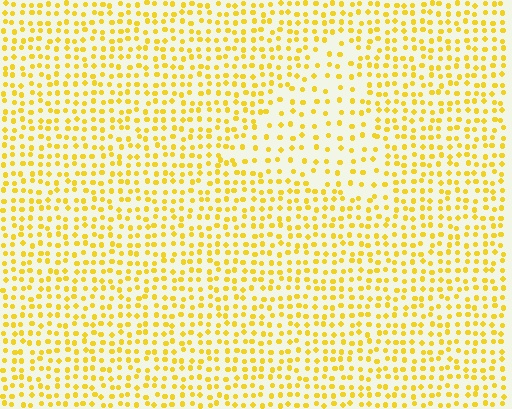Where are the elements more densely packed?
The elements are more densely packed outside the triangle boundary.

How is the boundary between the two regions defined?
The boundary is defined by a change in element density (approximately 1.8x ratio). All elements are the same color, size, and shape.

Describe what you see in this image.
The image contains small yellow elements arranged at two different densities. A triangle-shaped region is visible where the elements are less densely packed than the surrounding area.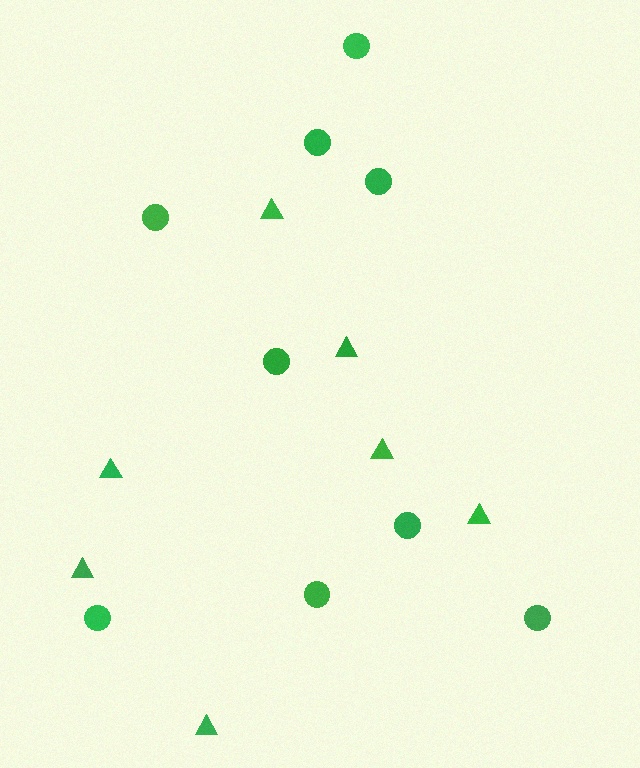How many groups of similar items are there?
There are 2 groups: one group of triangles (7) and one group of circles (9).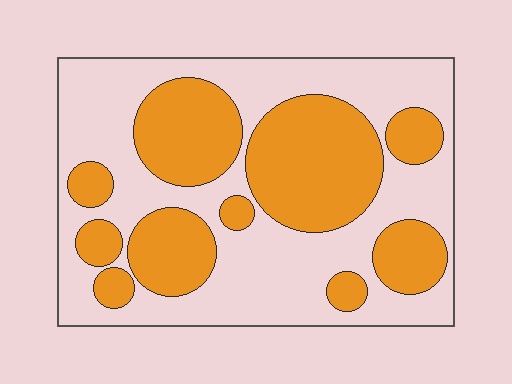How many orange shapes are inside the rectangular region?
10.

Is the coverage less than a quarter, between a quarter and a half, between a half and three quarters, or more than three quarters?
Between a quarter and a half.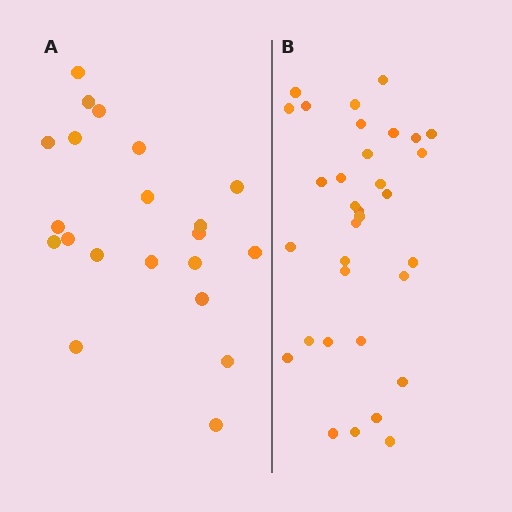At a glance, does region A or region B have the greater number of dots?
Region B (the right region) has more dots.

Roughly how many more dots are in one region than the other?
Region B has roughly 12 or so more dots than region A.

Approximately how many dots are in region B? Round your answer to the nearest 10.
About 30 dots. (The exact count is 33, which rounds to 30.)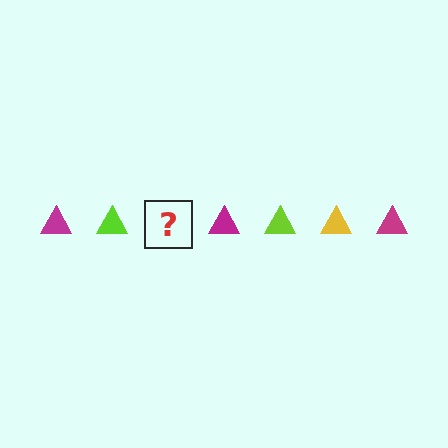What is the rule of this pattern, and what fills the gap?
The rule is that the pattern cycles through magenta, lime, yellow triangles. The gap should be filled with a yellow triangle.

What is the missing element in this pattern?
The missing element is a yellow triangle.